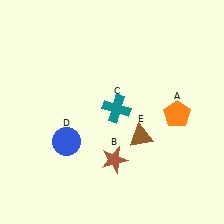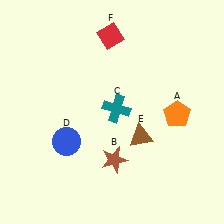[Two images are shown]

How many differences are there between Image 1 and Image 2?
There is 1 difference between the two images.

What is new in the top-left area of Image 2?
A red diamond (F) was added in the top-left area of Image 2.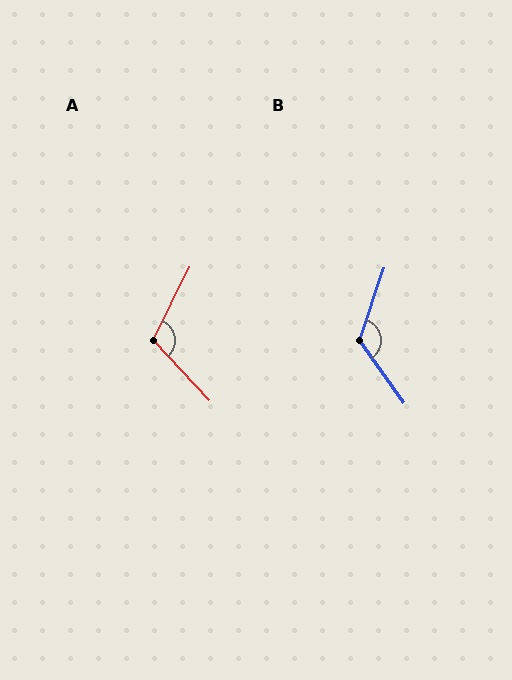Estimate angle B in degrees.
Approximately 126 degrees.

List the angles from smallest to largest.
A (110°), B (126°).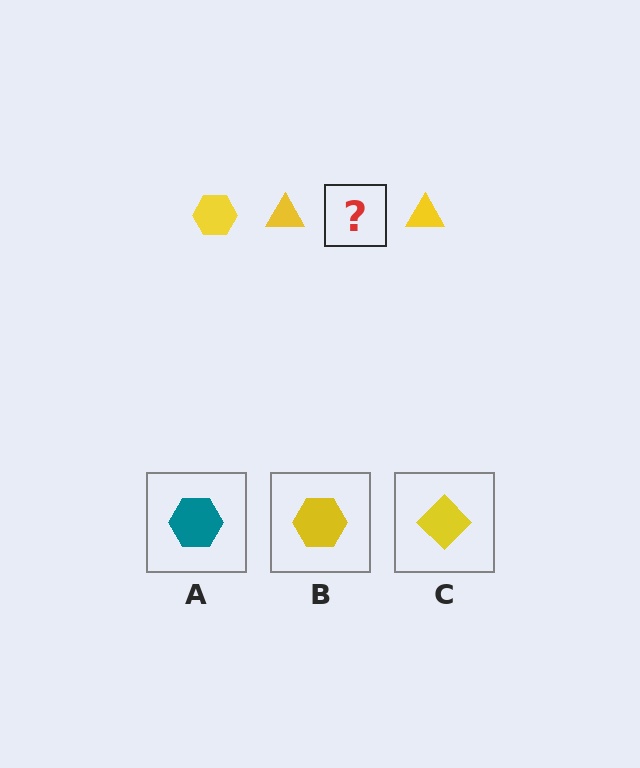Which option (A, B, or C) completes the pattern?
B.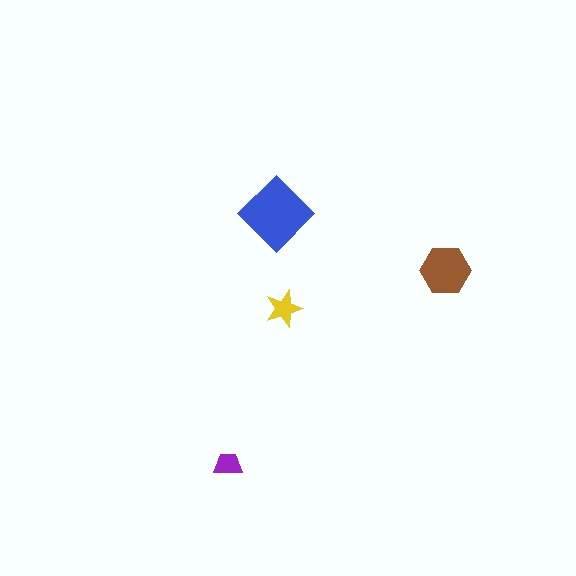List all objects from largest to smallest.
The blue diamond, the brown hexagon, the yellow star, the purple trapezoid.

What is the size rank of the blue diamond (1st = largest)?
1st.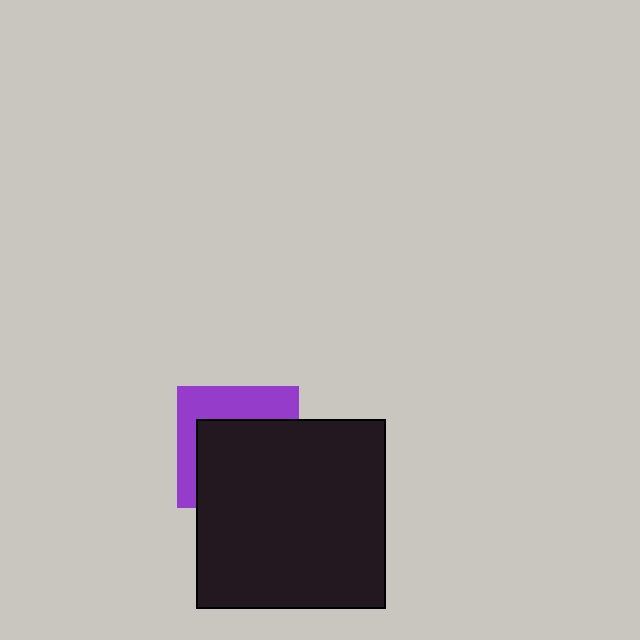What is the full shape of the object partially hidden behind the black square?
The partially hidden object is a purple square.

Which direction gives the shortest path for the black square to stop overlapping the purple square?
Moving toward the lower-right gives the shortest separation.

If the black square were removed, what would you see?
You would see the complete purple square.